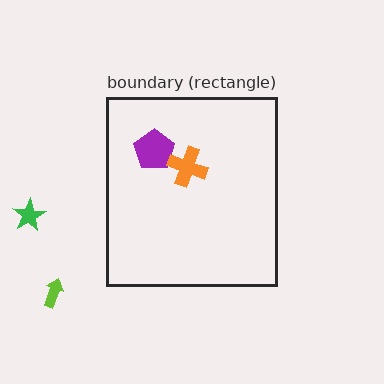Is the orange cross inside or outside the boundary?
Inside.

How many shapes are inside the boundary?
2 inside, 2 outside.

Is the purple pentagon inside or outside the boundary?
Inside.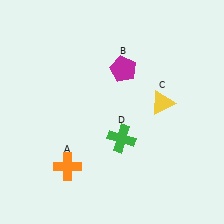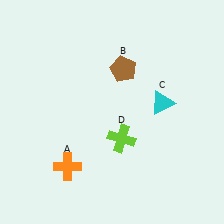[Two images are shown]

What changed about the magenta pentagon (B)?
In Image 1, B is magenta. In Image 2, it changed to brown.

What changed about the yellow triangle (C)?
In Image 1, C is yellow. In Image 2, it changed to cyan.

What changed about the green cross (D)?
In Image 1, D is green. In Image 2, it changed to lime.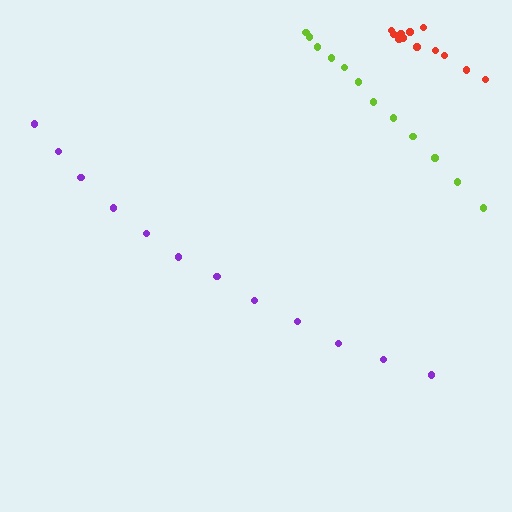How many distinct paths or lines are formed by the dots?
There are 3 distinct paths.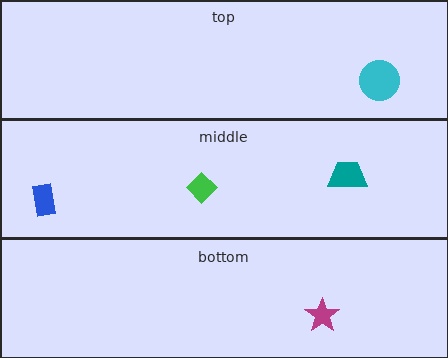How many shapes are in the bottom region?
1.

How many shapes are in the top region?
1.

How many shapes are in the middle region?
3.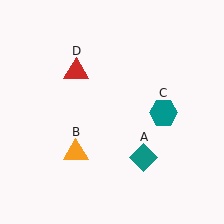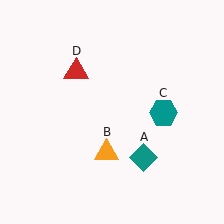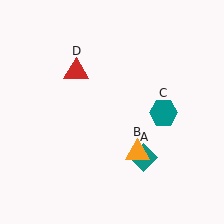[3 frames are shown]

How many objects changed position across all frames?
1 object changed position: orange triangle (object B).